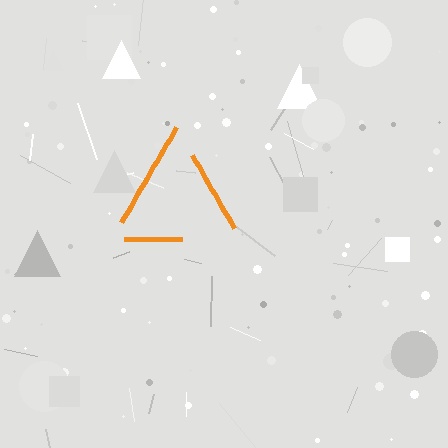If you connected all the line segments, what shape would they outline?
They would outline a triangle.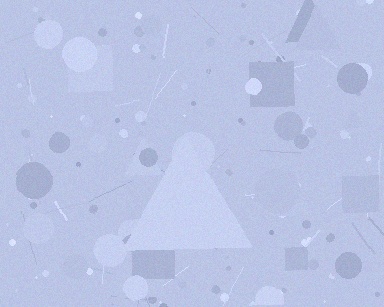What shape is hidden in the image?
A triangle is hidden in the image.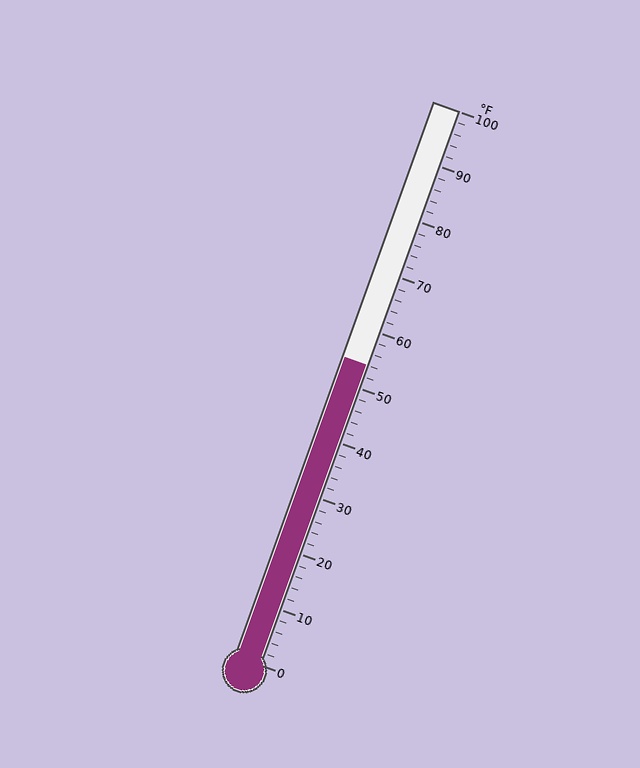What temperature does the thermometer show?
The thermometer shows approximately 54°F.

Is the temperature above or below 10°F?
The temperature is above 10°F.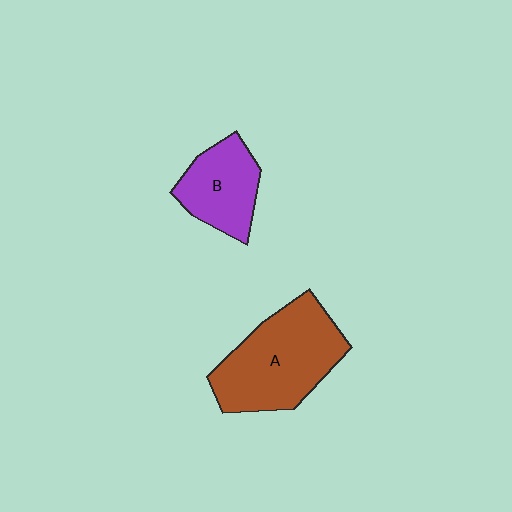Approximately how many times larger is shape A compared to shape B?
Approximately 1.7 times.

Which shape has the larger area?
Shape A (brown).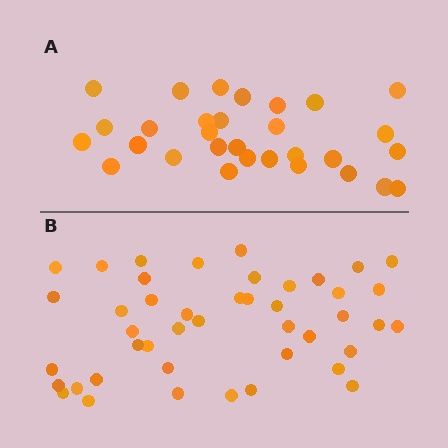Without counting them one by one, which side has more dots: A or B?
Region B (the bottom region) has more dots.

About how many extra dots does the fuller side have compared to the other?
Region B has approximately 15 more dots than region A.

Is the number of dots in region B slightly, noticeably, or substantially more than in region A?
Region B has substantially more. The ratio is roughly 1.5 to 1.